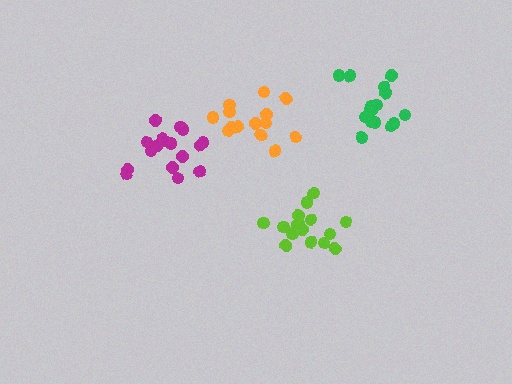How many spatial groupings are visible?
There are 4 spatial groupings.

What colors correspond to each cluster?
The clusters are colored: magenta, lime, orange, green.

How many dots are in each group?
Group 1: 17 dots, Group 2: 17 dots, Group 3: 14 dots, Group 4: 16 dots (64 total).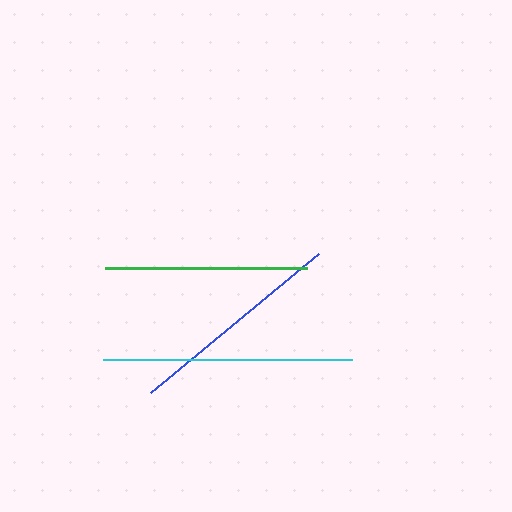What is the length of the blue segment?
The blue segment is approximately 217 pixels long.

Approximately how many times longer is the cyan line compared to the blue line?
The cyan line is approximately 1.1 times the length of the blue line.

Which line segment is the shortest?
The green line is the shortest at approximately 202 pixels.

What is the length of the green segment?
The green segment is approximately 202 pixels long.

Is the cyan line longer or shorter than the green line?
The cyan line is longer than the green line.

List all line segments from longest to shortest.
From longest to shortest: cyan, blue, green.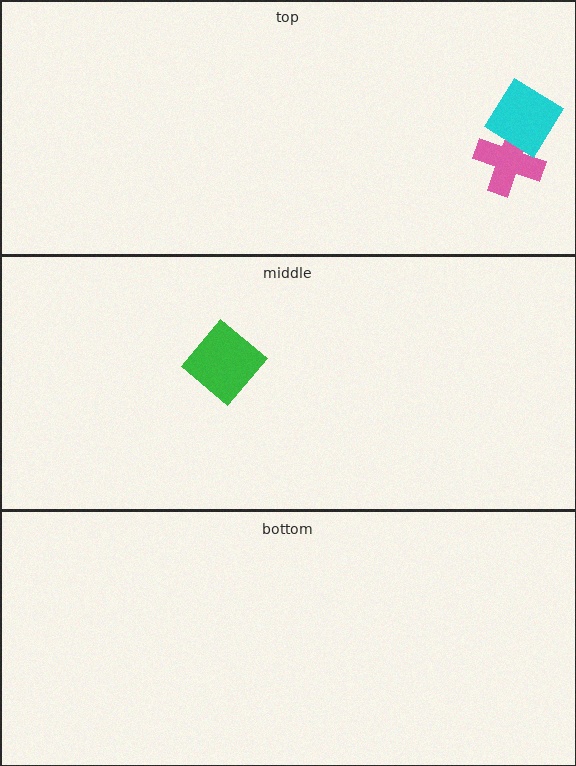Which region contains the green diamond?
The middle region.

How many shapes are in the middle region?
1.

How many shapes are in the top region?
2.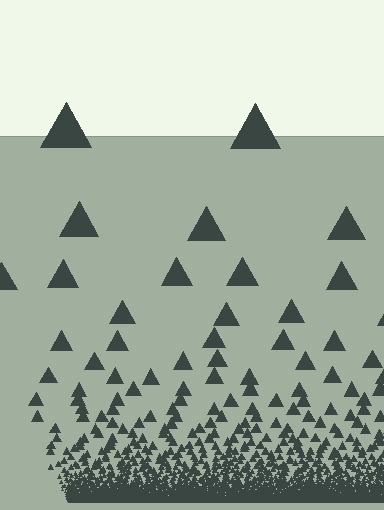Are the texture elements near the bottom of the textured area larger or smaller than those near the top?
Smaller. The gradient is inverted — elements near the bottom are smaller and denser.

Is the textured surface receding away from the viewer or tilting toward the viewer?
The surface appears to tilt toward the viewer. Texture elements get larger and sparser toward the top.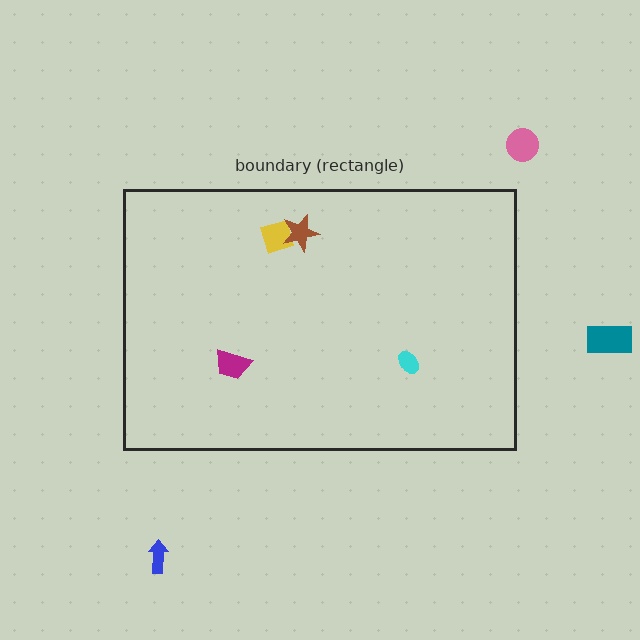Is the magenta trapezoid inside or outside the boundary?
Inside.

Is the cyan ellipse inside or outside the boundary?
Inside.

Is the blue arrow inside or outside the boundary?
Outside.